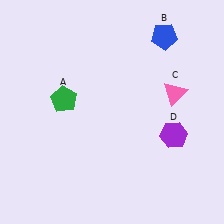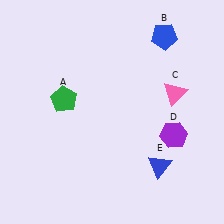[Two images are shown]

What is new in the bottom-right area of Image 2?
A blue triangle (E) was added in the bottom-right area of Image 2.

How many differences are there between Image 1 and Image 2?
There is 1 difference between the two images.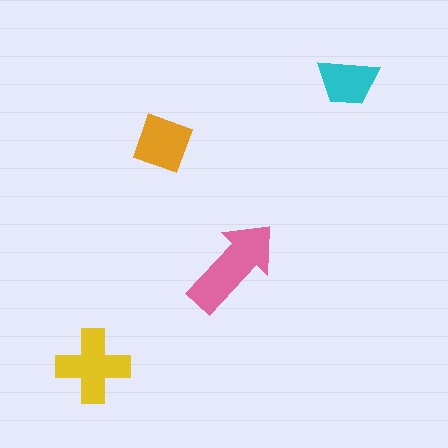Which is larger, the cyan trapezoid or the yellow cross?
The yellow cross.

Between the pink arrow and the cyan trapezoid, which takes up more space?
The pink arrow.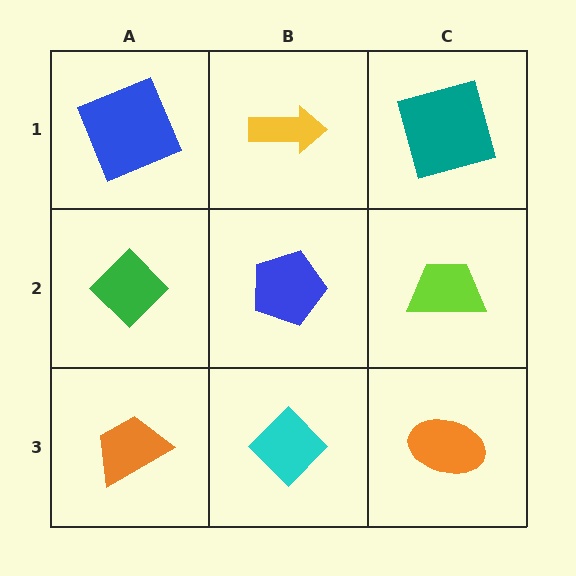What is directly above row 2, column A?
A blue square.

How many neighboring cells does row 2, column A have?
3.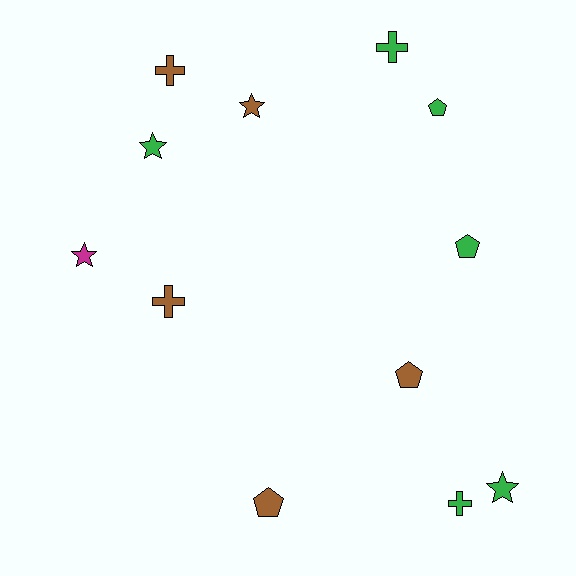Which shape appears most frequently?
Star, with 4 objects.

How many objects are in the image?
There are 12 objects.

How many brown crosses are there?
There are 2 brown crosses.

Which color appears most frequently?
Green, with 6 objects.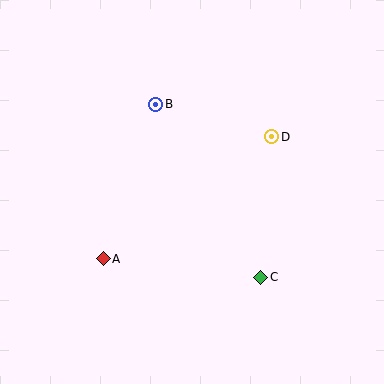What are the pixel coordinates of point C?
Point C is at (261, 277).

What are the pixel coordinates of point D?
Point D is at (272, 137).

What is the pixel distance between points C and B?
The distance between C and B is 202 pixels.